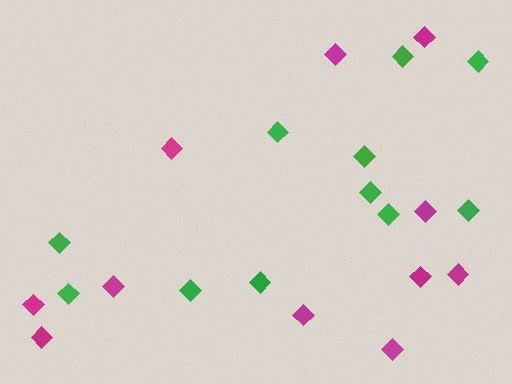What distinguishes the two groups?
There are 2 groups: one group of green diamonds (11) and one group of magenta diamonds (11).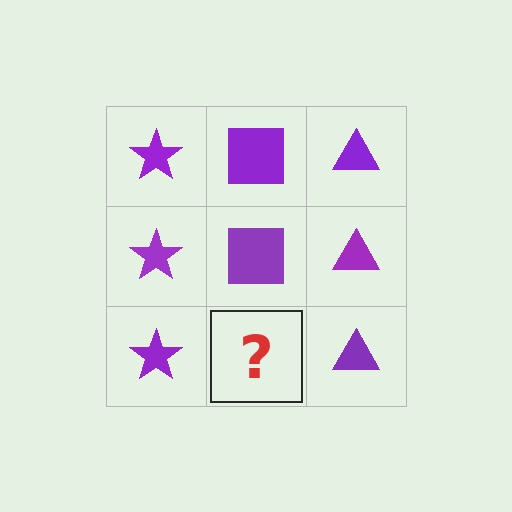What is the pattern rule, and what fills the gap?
The rule is that each column has a consistent shape. The gap should be filled with a purple square.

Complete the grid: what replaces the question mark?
The question mark should be replaced with a purple square.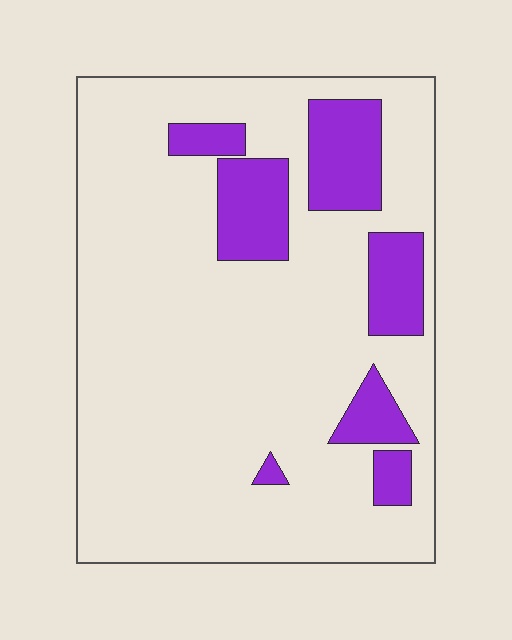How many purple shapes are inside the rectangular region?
7.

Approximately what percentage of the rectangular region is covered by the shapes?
Approximately 20%.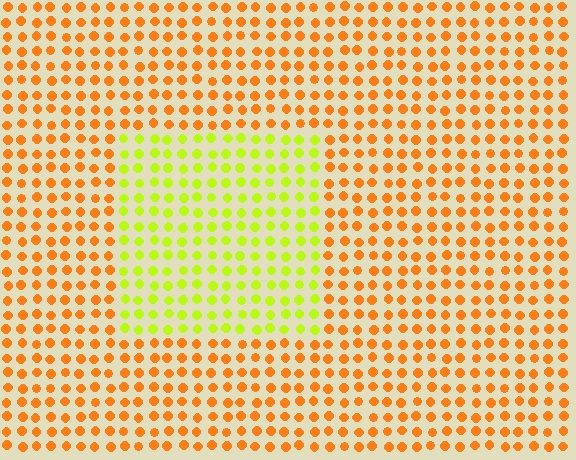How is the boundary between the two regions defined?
The boundary is defined purely by a slight shift in hue (about 50 degrees). Spacing, size, and orientation are identical on both sides.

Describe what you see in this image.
The image is filled with small orange elements in a uniform arrangement. A rectangle-shaped region is visible where the elements are tinted to a slightly different hue, forming a subtle color boundary.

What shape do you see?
I see a rectangle.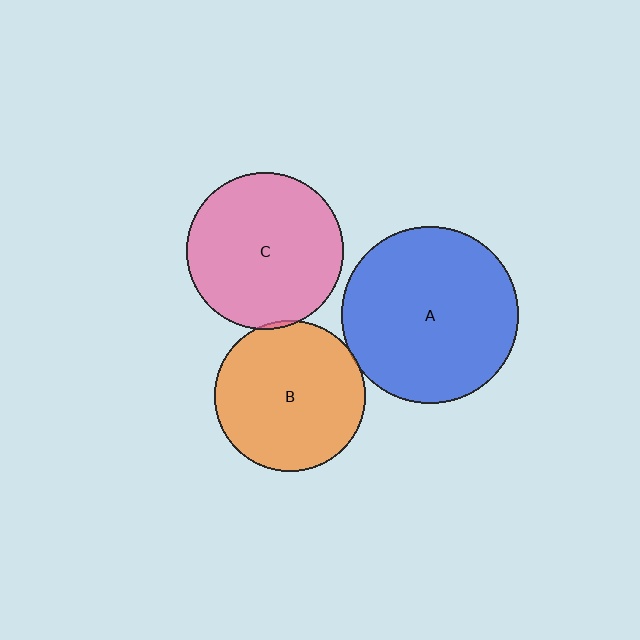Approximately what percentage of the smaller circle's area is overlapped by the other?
Approximately 5%.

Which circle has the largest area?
Circle A (blue).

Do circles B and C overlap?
Yes.